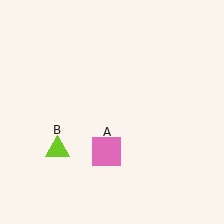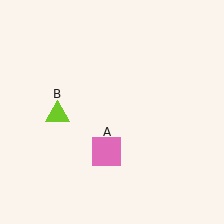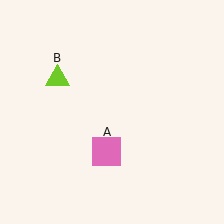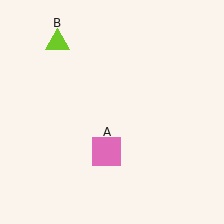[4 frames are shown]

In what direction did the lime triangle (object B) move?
The lime triangle (object B) moved up.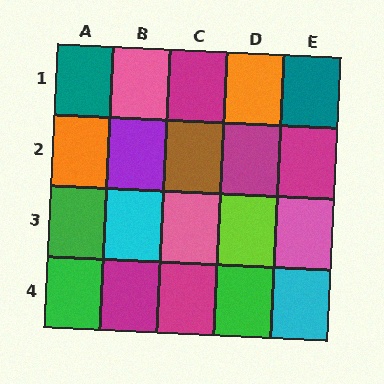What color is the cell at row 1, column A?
Teal.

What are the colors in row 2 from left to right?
Orange, purple, brown, magenta, magenta.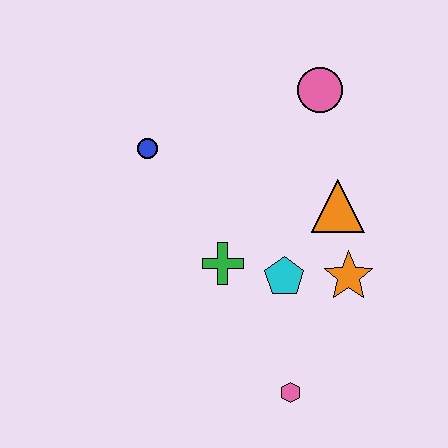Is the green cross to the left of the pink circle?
Yes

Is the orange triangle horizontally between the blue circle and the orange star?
Yes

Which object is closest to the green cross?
The cyan pentagon is closest to the green cross.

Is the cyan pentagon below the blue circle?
Yes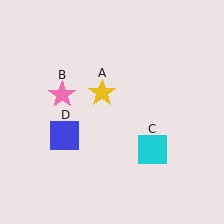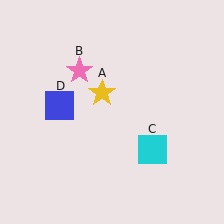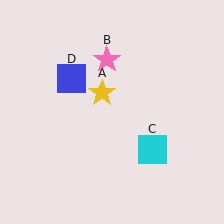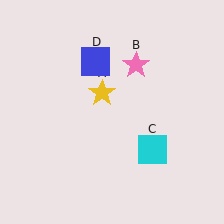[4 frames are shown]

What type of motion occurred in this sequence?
The pink star (object B), blue square (object D) rotated clockwise around the center of the scene.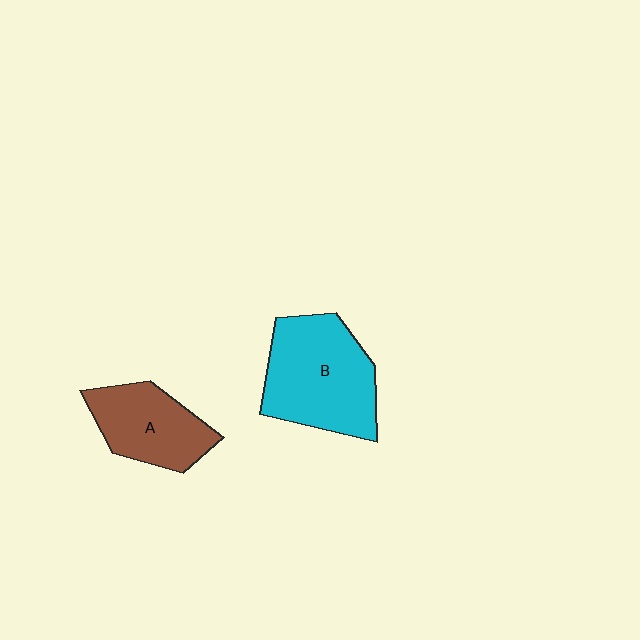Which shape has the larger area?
Shape B (cyan).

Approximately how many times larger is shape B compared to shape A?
Approximately 1.4 times.